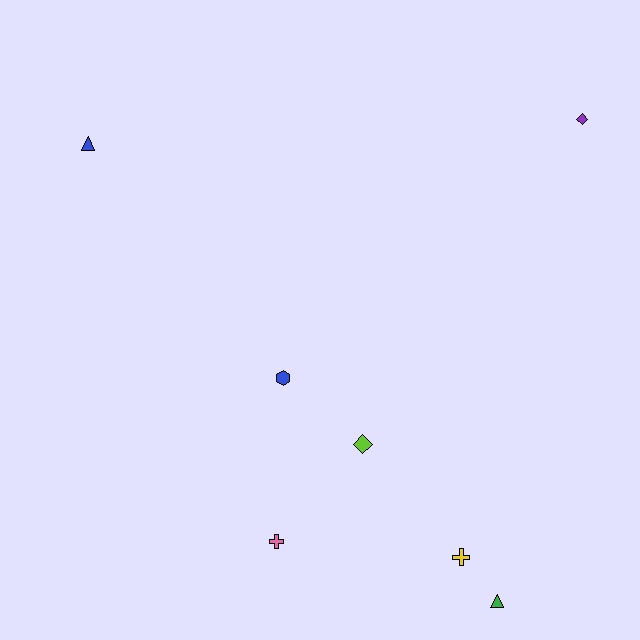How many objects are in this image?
There are 7 objects.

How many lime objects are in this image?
There is 1 lime object.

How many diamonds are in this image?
There are 2 diamonds.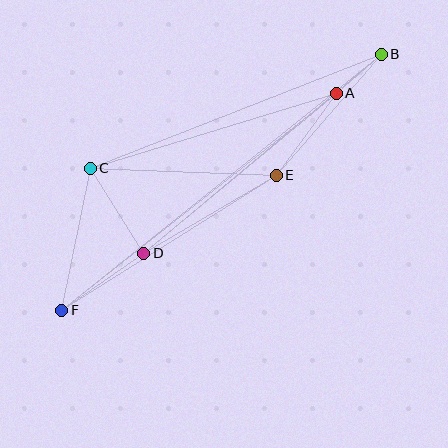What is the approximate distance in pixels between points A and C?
The distance between A and C is approximately 257 pixels.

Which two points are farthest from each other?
Points B and F are farthest from each other.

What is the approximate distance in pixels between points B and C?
The distance between B and C is approximately 313 pixels.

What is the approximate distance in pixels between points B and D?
The distance between B and D is approximately 310 pixels.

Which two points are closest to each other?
Points A and B are closest to each other.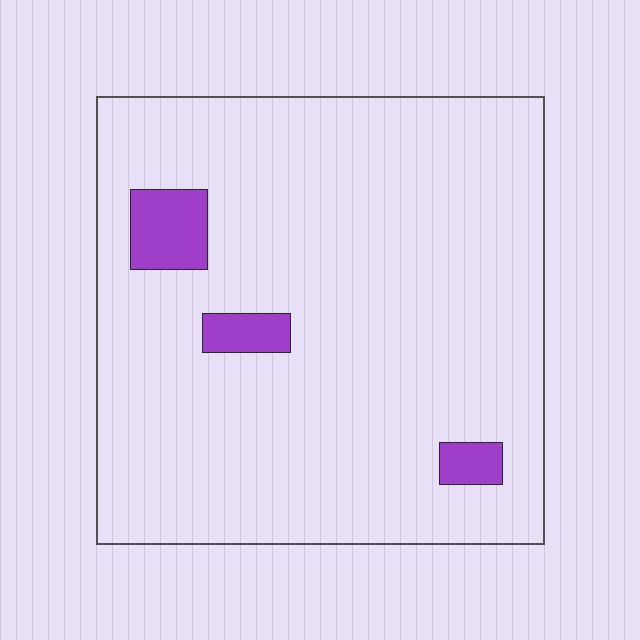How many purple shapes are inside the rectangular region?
3.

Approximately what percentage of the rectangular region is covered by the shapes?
Approximately 5%.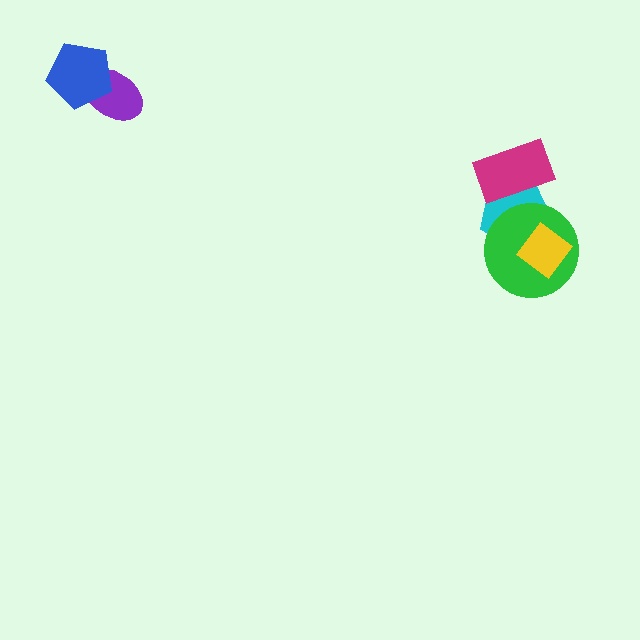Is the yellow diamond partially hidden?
No, no other shape covers it.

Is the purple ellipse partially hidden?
Yes, it is partially covered by another shape.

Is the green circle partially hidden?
Yes, it is partially covered by another shape.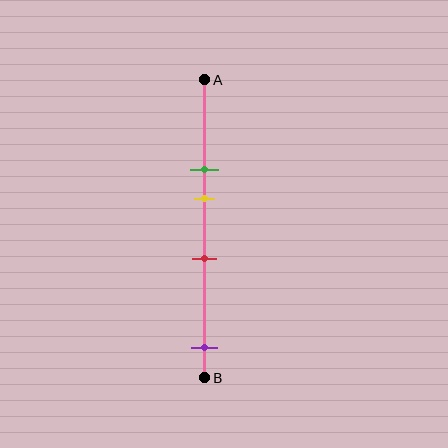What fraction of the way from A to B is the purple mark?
The purple mark is approximately 90% (0.9) of the way from A to B.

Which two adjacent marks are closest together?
The green and yellow marks are the closest adjacent pair.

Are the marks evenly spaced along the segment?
No, the marks are not evenly spaced.